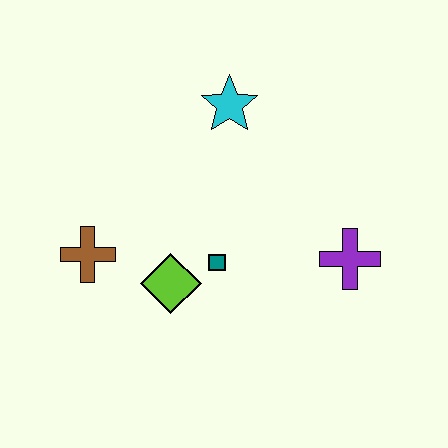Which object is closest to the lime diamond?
The teal square is closest to the lime diamond.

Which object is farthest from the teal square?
The cyan star is farthest from the teal square.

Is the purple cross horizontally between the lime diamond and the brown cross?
No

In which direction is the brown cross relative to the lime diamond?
The brown cross is to the left of the lime diamond.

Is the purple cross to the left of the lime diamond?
No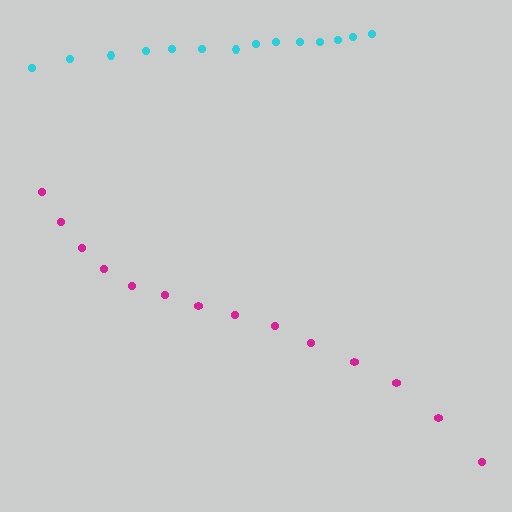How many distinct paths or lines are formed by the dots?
There are 2 distinct paths.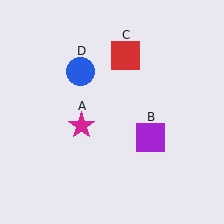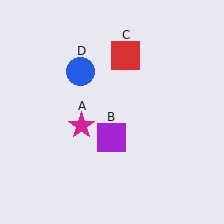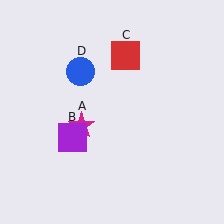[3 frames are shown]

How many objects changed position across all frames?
1 object changed position: purple square (object B).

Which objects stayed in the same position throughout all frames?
Magenta star (object A) and red square (object C) and blue circle (object D) remained stationary.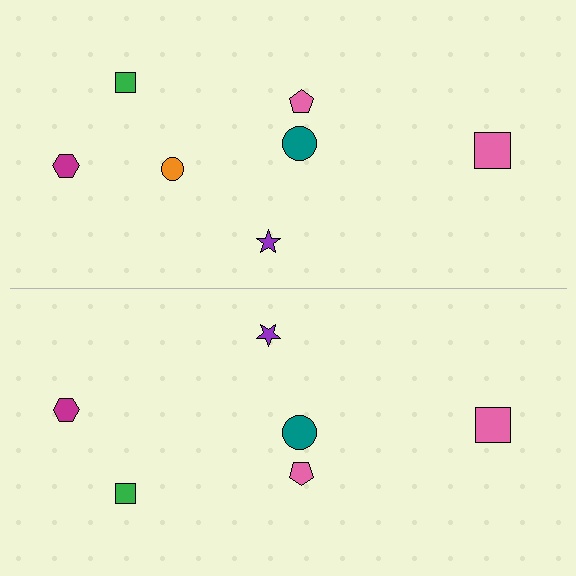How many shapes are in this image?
There are 13 shapes in this image.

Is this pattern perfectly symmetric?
No, the pattern is not perfectly symmetric. A orange circle is missing from the bottom side.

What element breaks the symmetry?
A orange circle is missing from the bottom side.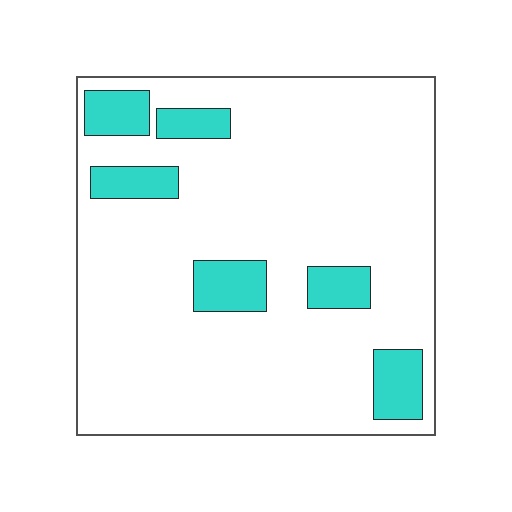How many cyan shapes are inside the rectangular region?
6.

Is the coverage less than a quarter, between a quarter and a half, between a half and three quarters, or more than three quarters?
Less than a quarter.